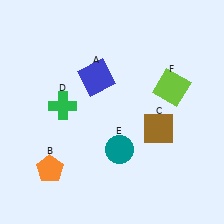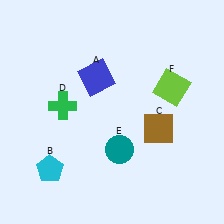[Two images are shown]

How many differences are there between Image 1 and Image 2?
There is 1 difference between the two images.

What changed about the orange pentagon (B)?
In Image 1, B is orange. In Image 2, it changed to cyan.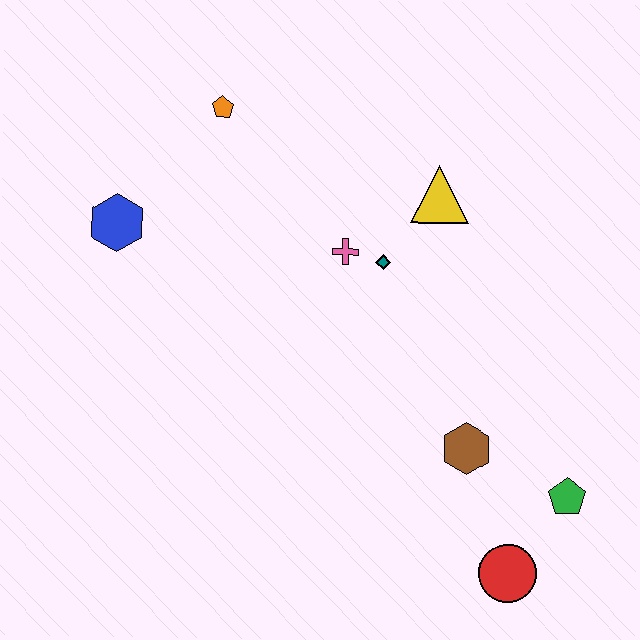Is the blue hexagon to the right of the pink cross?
No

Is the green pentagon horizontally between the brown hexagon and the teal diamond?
No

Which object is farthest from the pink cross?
The red circle is farthest from the pink cross.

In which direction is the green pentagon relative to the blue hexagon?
The green pentagon is to the right of the blue hexagon.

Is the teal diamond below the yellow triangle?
Yes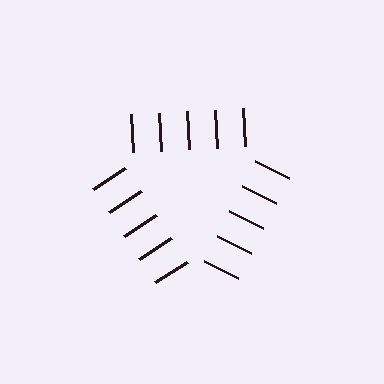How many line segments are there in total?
15 — 5 along each of the 3 edges.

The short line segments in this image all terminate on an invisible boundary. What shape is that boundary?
An illusory triangle — the line segments terminate on its edges but no continuous stroke is drawn.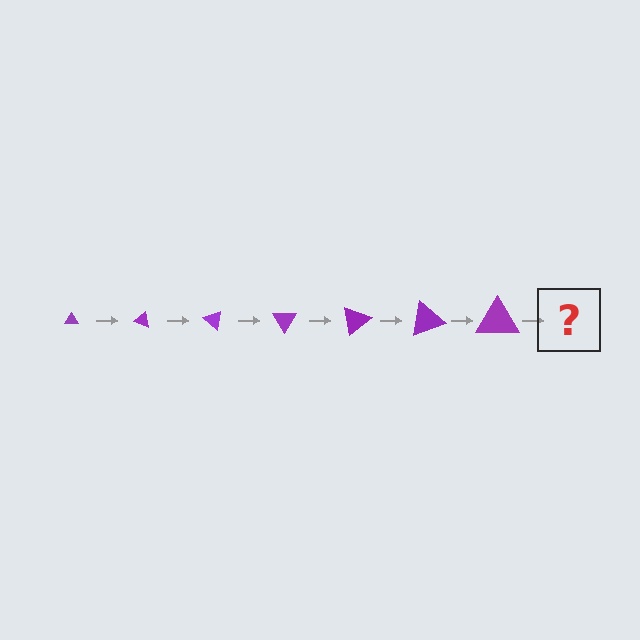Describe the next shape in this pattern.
It should be a triangle, larger than the previous one and rotated 140 degrees from the start.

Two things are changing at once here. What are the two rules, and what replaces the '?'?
The two rules are that the triangle grows larger each step and it rotates 20 degrees each step. The '?' should be a triangle, larger than the previous one and rotated 140 degrees from the start.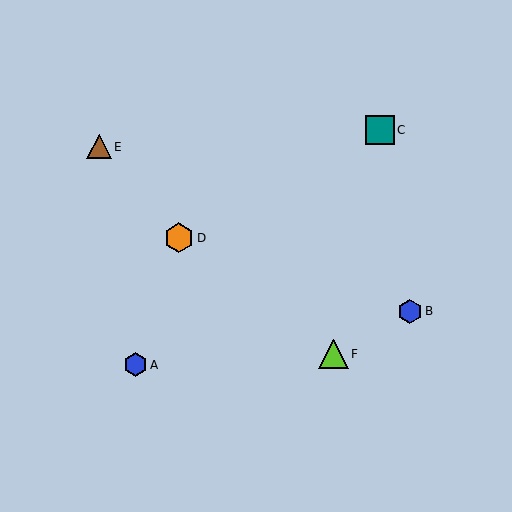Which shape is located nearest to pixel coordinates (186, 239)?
The orange hexagon (labeled D) at (179, 238) is nearest to that location.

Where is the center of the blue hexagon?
The center of the blue hexagon is at (410, 311).